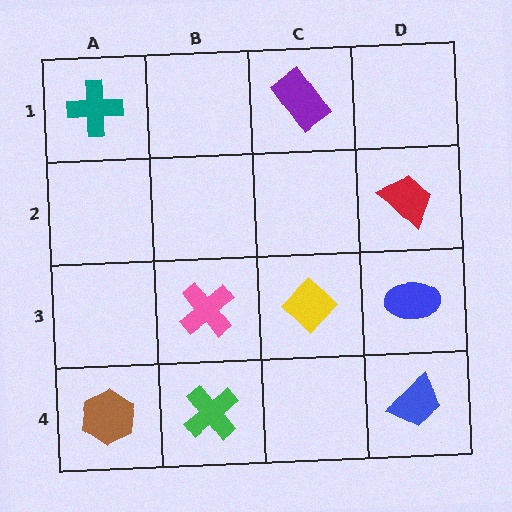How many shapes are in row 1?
2 shapes.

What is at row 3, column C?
A yellow diamond.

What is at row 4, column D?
A blue trapezoid.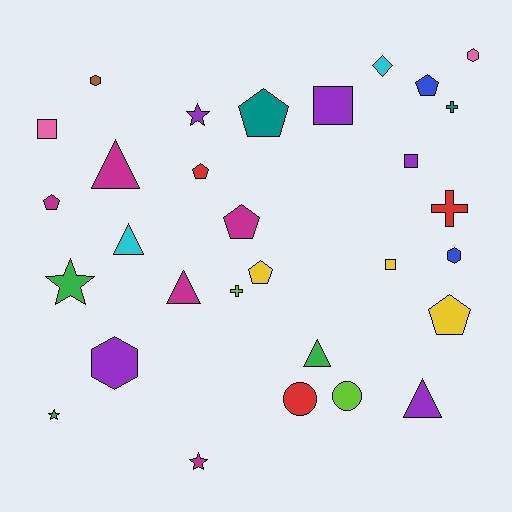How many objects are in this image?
There are 30 objects.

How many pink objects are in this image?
There are 2 pink objects.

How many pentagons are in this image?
There are 7 pentagons.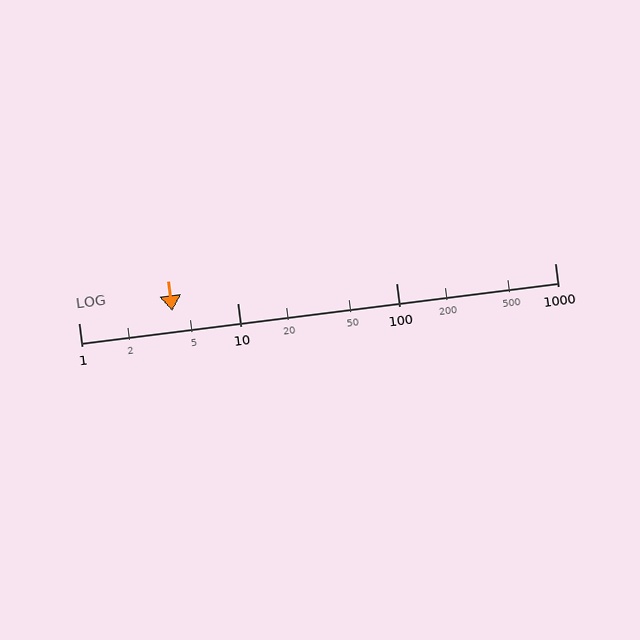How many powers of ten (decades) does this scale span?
The scale spans 3 decades, from 1 to 1000.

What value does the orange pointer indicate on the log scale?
The pointer indicates approximately 3.9.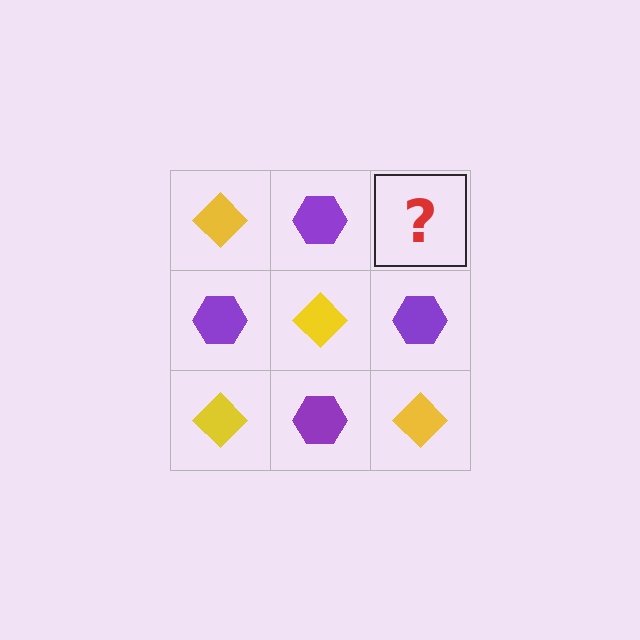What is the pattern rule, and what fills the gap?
The rule is that it alternates yellow diamond and purple hexagon in a checkerboard pattern. The gap should be filled with a yellow diamond.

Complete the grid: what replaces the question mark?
The question mark should be replaced with a yellow diamond.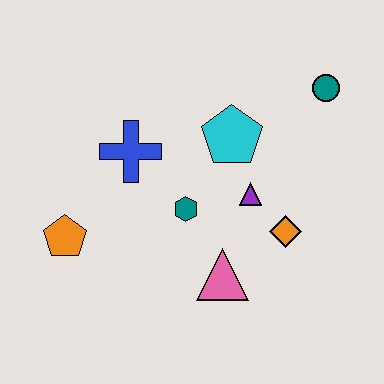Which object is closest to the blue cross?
The teal hexagon is closest to the blue cross.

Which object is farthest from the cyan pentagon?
The orange pentagon is farthest from the cyan pentagon.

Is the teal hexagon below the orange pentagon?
No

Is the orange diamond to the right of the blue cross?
Yes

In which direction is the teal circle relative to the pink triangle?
The teal circle is above the pink triangle.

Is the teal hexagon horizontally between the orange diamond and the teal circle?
No